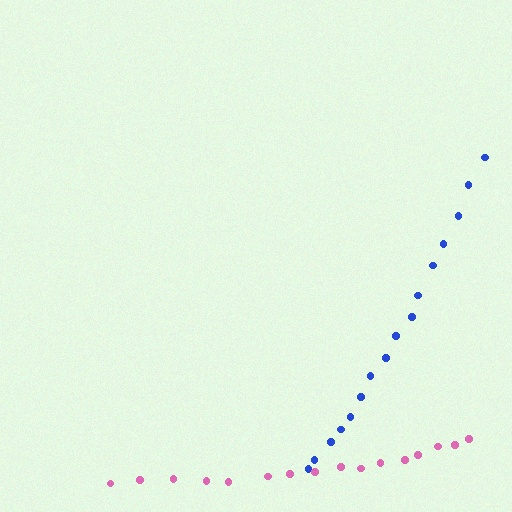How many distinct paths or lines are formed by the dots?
There are 2 distinct paths.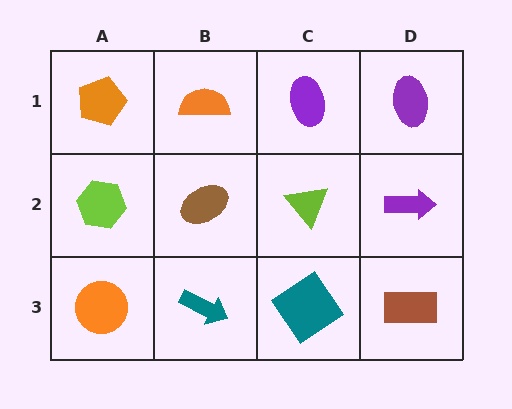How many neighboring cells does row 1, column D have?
2.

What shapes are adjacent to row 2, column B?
An orange semicircle (row 1, column B), a teal arrow (row 3, column B), a lime hexagon (row 2, column A), a lime triangle (row 2, column C).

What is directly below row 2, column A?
An orange circle.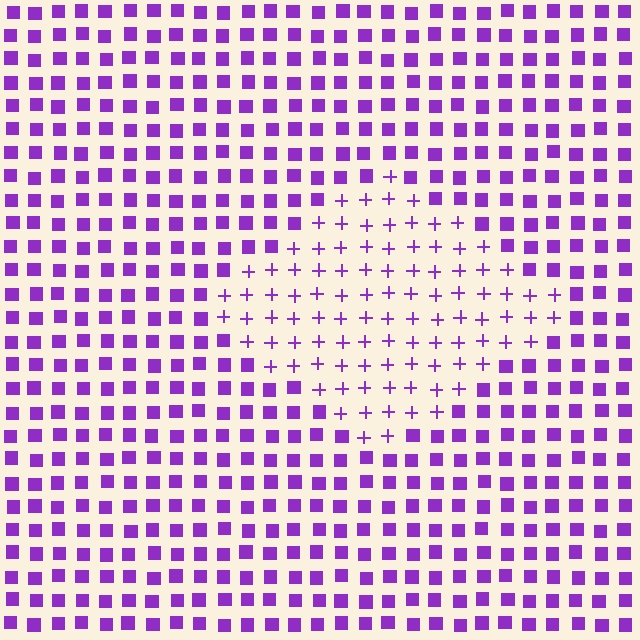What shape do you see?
I see a diamond.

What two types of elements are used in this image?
The image uses plus signs inside the diamond region and squares outside it.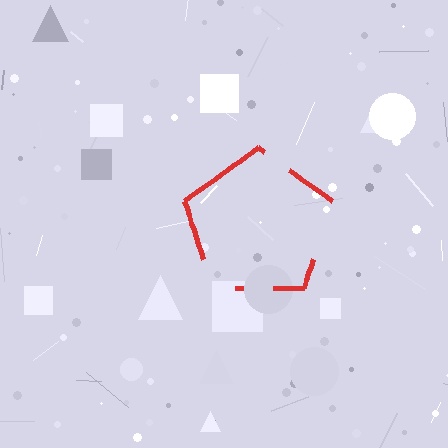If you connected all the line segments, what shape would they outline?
They would outline a pentagon.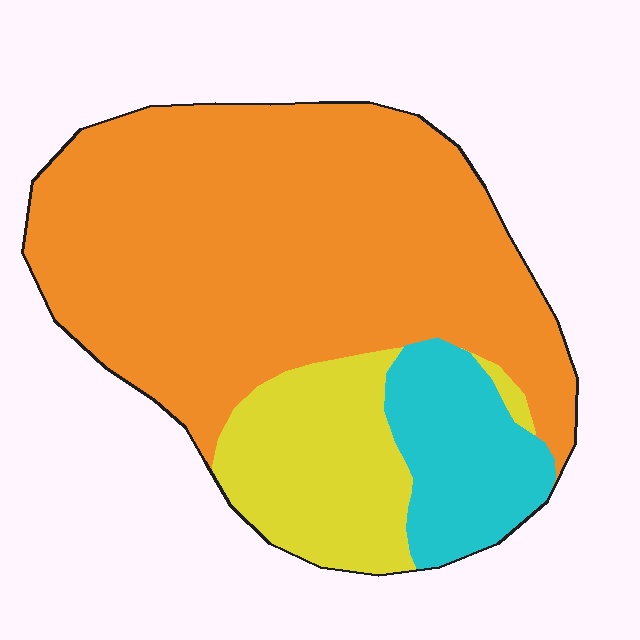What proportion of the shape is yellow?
Yellow takes up about one fifth (1/5) of the shape.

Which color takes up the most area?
Orange, at roughly 70%.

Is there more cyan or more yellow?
Yellow.